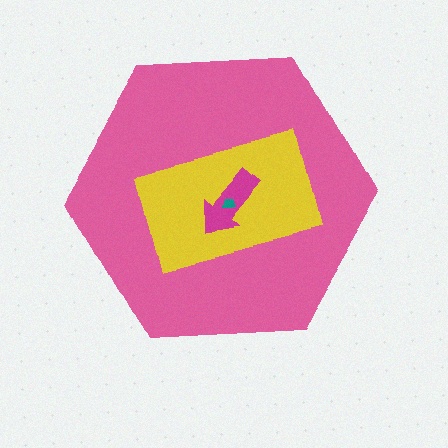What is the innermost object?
The teal trapezoid.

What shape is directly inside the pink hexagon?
The yellow rectangle.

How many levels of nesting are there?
4.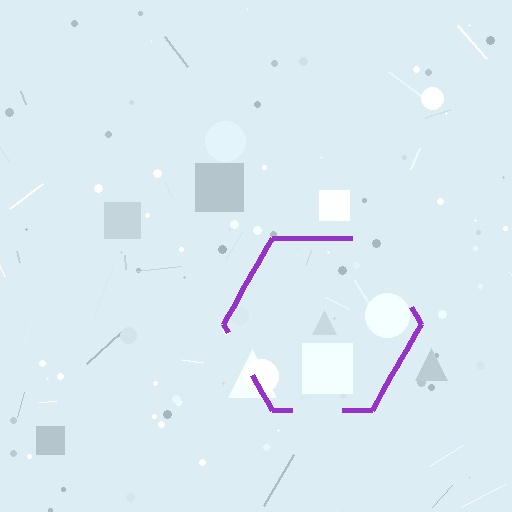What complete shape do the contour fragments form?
The contour fragments form a hexagon.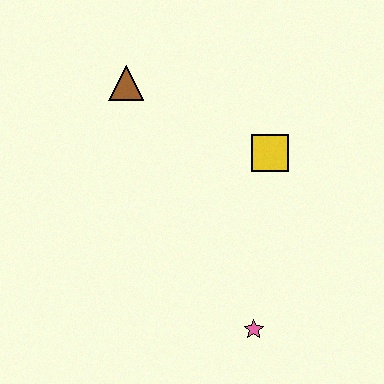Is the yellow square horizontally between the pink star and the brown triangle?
No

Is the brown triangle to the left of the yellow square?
Yes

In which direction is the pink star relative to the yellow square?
The pink star is below the yellow square.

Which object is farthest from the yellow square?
The pink star is farthest from the yellow square.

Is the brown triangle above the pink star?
Yes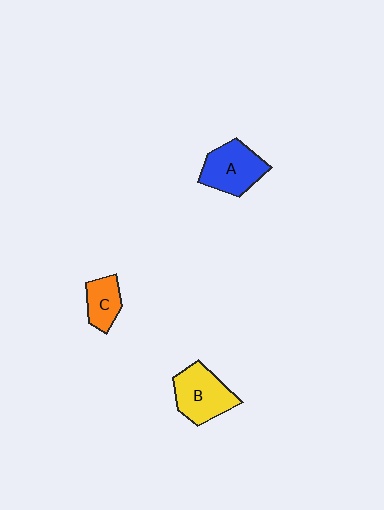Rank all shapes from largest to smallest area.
From largest to smallest: B (yellow), A (blue), C (orange).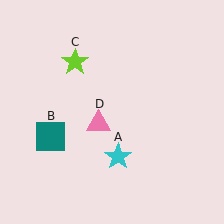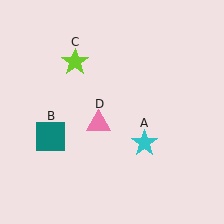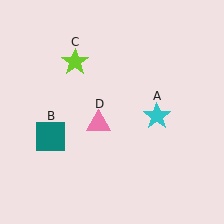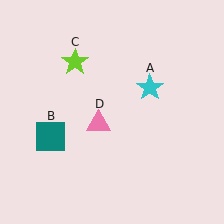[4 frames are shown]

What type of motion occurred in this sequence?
The cyan star (object A) rotated counterclockwise around the center of the scene.